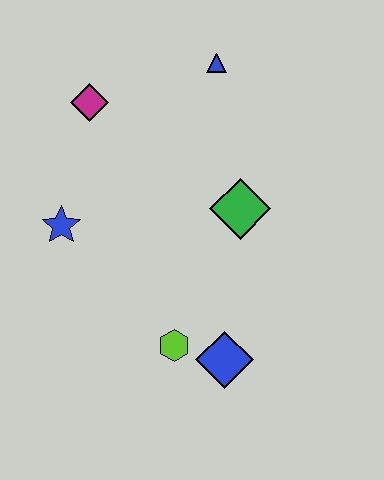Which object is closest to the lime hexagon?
The blue diamond is closest to the lime hexagon.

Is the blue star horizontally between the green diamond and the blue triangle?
No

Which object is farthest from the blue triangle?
The blue diamond is farthest from the blue triangle.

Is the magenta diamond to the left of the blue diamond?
Yes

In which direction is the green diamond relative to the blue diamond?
The green diamond is above the blue diamond.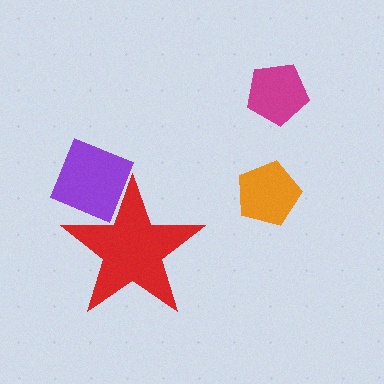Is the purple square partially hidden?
Yes, the purple square is partially hidden behind the red star.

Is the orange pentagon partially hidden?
No, the orange pentagon is fully visible.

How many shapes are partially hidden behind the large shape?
1 shape is partially hidden.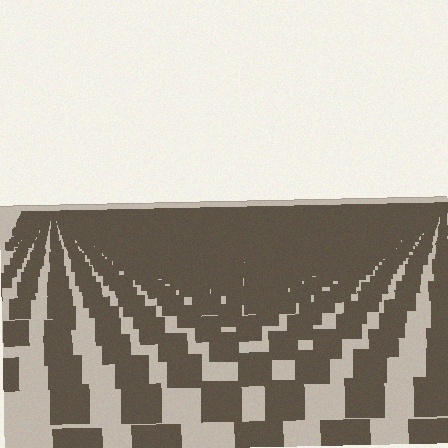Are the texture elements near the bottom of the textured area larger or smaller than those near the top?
Larger. Near the bottom, elements are closer to the viewer and appear at a bigger on-screen size.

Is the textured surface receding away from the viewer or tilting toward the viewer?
The surface is receding away from the viewer. Texture elements get smaller and denser toward the top.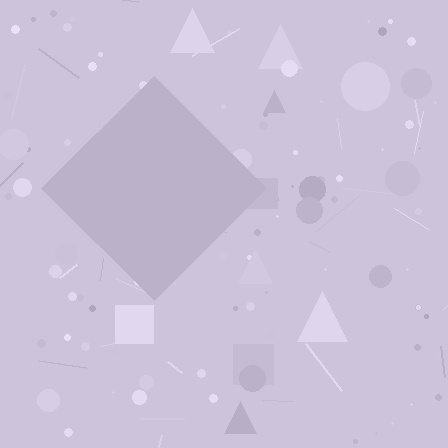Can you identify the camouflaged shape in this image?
The camouflaged shape is a diamond.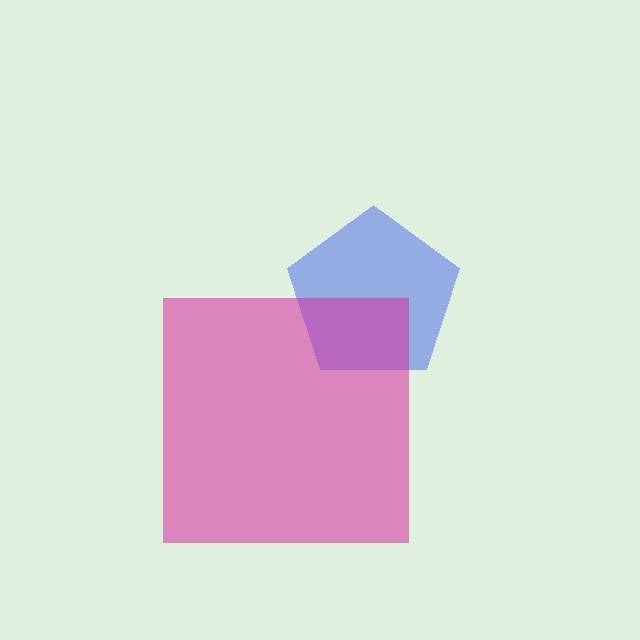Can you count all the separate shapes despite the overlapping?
Yes, there are 2 separate shapes.